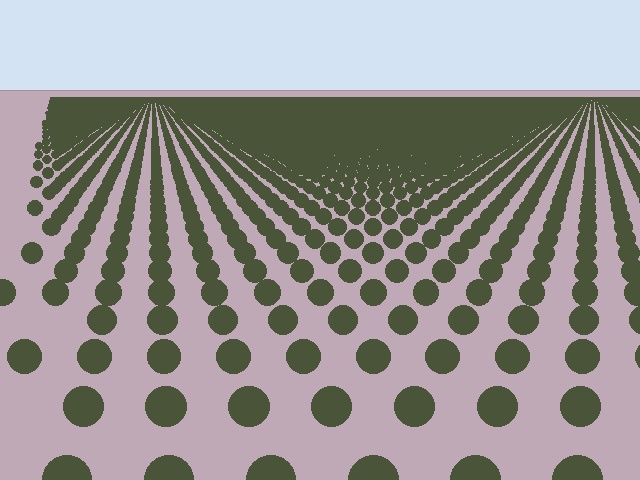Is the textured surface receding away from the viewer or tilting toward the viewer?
The surface is receding away from the viewer. Texture elements get smaller and denser toward the top.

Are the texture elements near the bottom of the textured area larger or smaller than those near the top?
Larger. Near the bottom, elements are closer to the viewer and appear at a bigger on-screen size.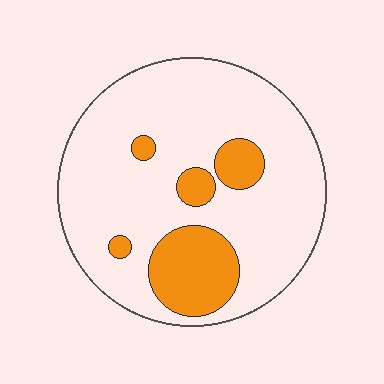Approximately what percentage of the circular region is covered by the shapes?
Approximately 20%.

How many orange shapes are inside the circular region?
5.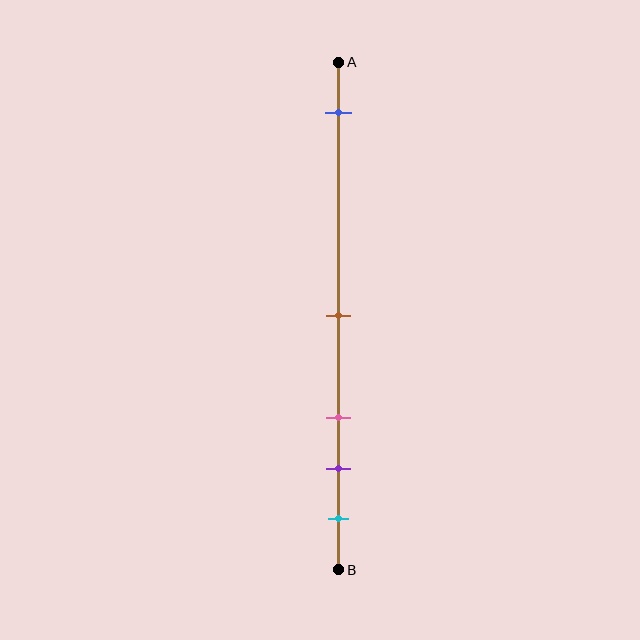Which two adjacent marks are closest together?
The purple and cyan marks are the closest adjacent pair.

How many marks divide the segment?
There are 5 marks dividing the segment.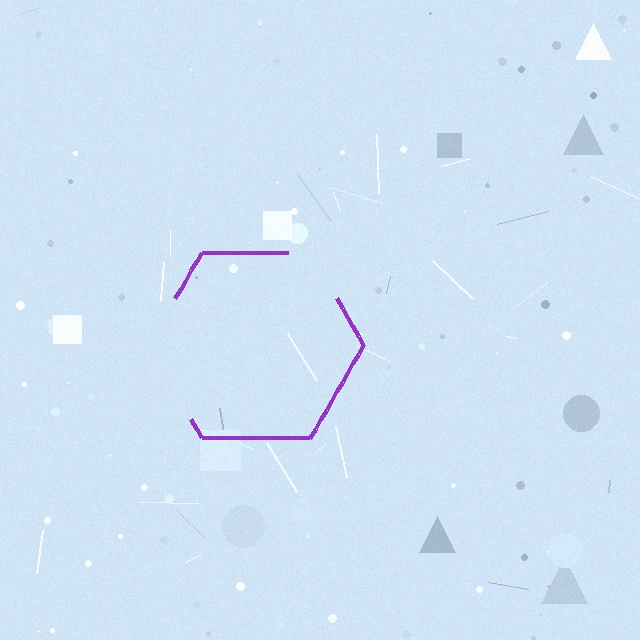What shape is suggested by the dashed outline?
The dashed outline suggests a hexagon.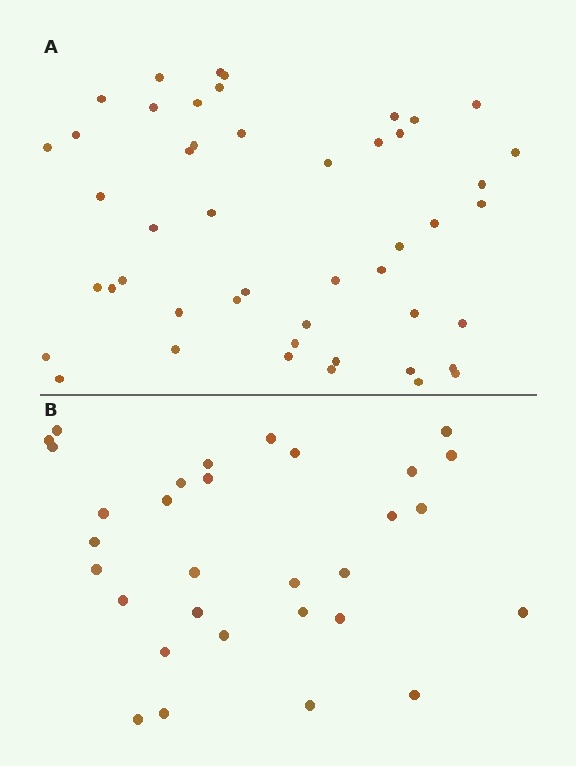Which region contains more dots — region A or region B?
Region A (the top region) has more dots.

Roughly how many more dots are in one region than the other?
Region A has approximately 15 more dots than region B.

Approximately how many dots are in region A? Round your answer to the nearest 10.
About 50 dots. (The exact count is 48, which rounds to 50.)